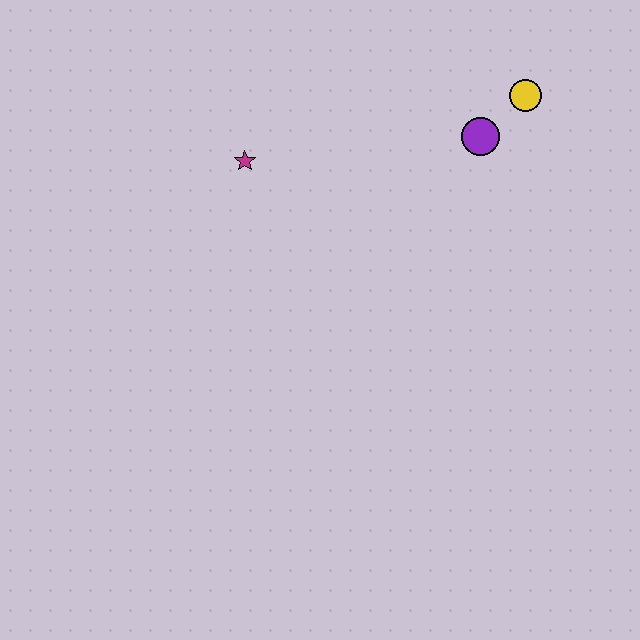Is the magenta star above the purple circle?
No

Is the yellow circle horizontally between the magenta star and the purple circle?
No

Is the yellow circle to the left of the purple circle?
No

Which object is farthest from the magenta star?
The yellow circle is farthest from the magenta star.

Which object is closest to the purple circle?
The yellow circle is closest to the purple circle.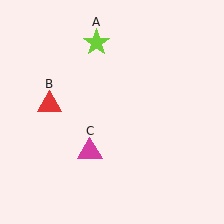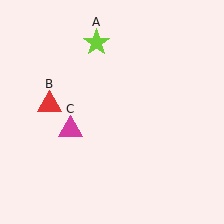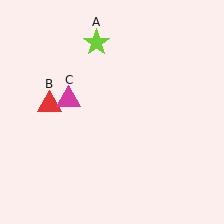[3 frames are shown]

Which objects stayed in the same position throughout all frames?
Lime star (object A) and red triangle (object B) remained stationary.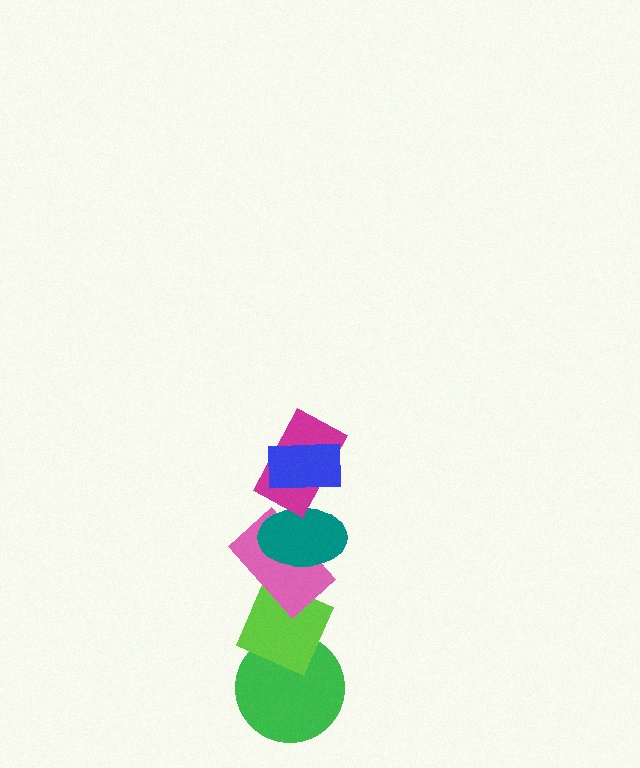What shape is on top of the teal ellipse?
The magenta rectangle is on top of the teal ellipse.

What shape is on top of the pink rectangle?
The teal ellipse is on top of the pink rectangle.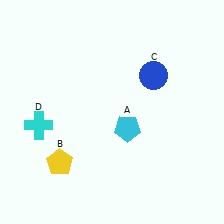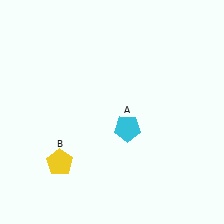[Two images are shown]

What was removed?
The blue circle (C), the cyan cross (D) were removed in Image 2.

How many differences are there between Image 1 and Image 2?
There are 2 differences between the two images.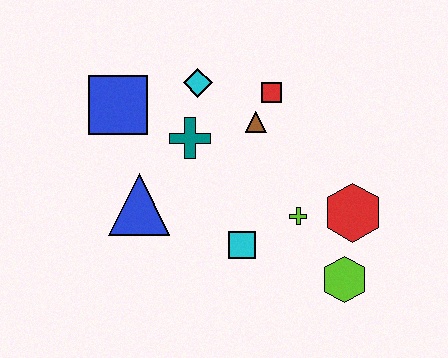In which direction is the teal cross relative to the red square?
The teal cross is to the left of the red square.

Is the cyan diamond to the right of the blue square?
Yes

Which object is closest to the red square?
The brown triangle is closest to the red square.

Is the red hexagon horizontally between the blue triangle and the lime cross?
No